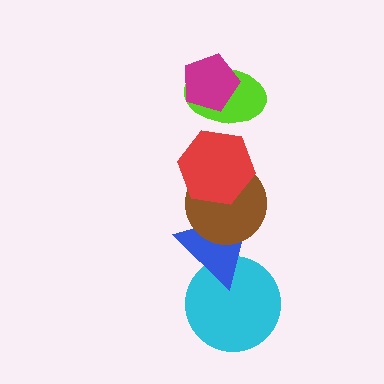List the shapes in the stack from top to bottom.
From top to bottom: the magenta pentagon, the lime ellipse, the red hexagon, the brown circle, the blue triangle, the cyan circle.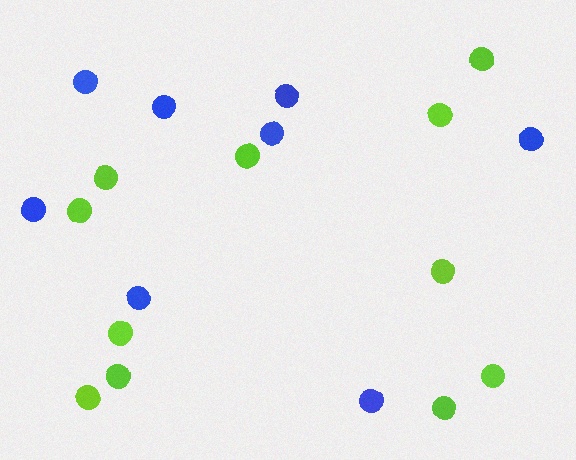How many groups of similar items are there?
There are 2 groups: one group of blue circles (8) and one group of lime circles (11).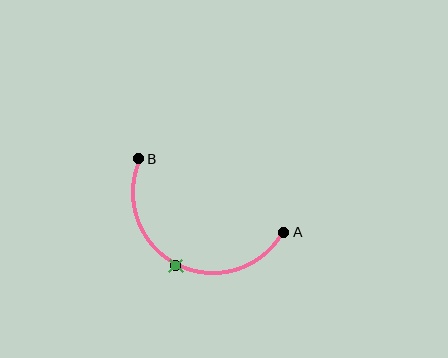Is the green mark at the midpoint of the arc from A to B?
Yes. The green mark lies on the arc at equal arc-length from both A and B — it is the arc midpoint.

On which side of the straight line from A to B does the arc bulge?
The arc bulges below the straight line connecting A and B.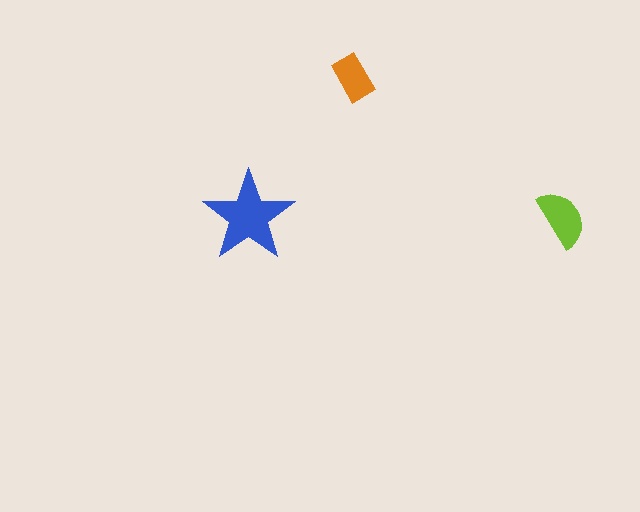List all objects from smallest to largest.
The orange rectangle, the lime semicircle, the blue star.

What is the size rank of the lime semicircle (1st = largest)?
2nd.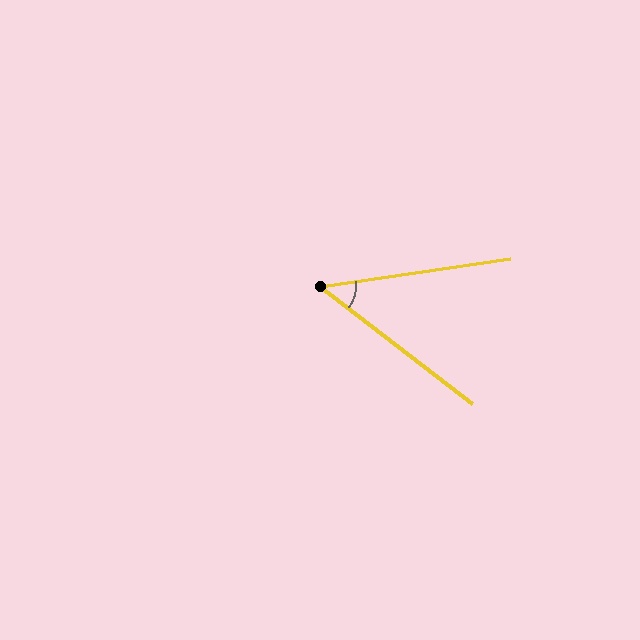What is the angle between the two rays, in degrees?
Approximately 46 degrees.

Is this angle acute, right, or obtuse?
It is acute.